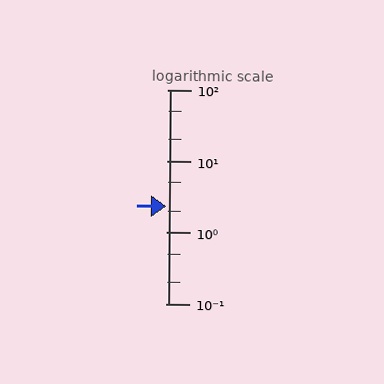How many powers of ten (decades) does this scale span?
The scale spans 3 decades, from 0.1 to 100.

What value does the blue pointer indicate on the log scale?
The pointer indicates approximately 2.3.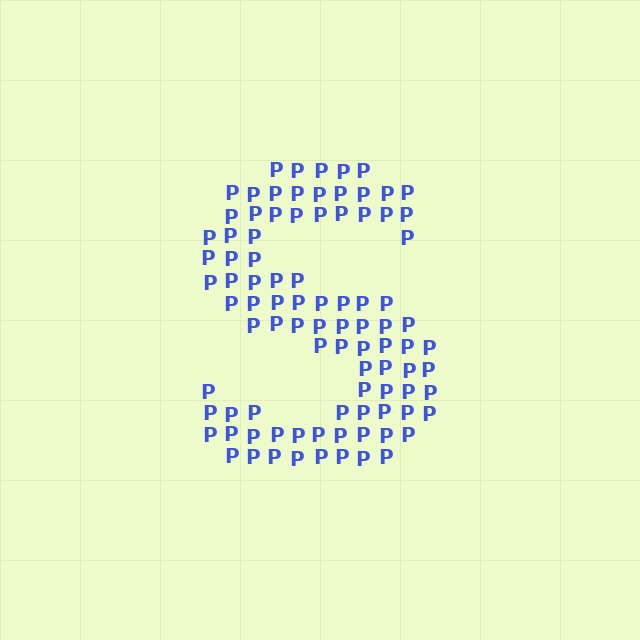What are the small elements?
The small elements are letter P's.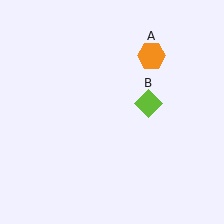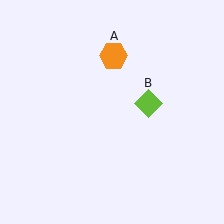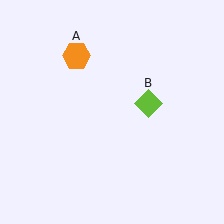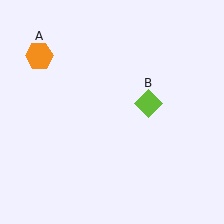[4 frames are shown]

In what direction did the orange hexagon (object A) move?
The orange hexagon (object A) moved left.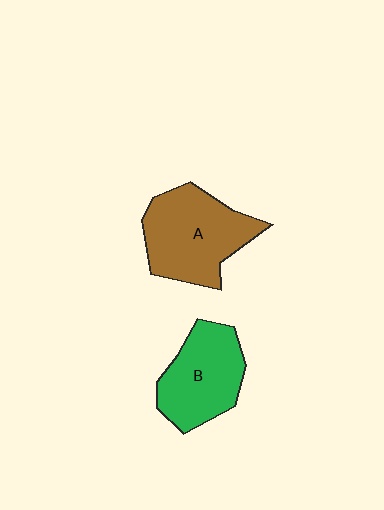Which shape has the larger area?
Shape A (brown).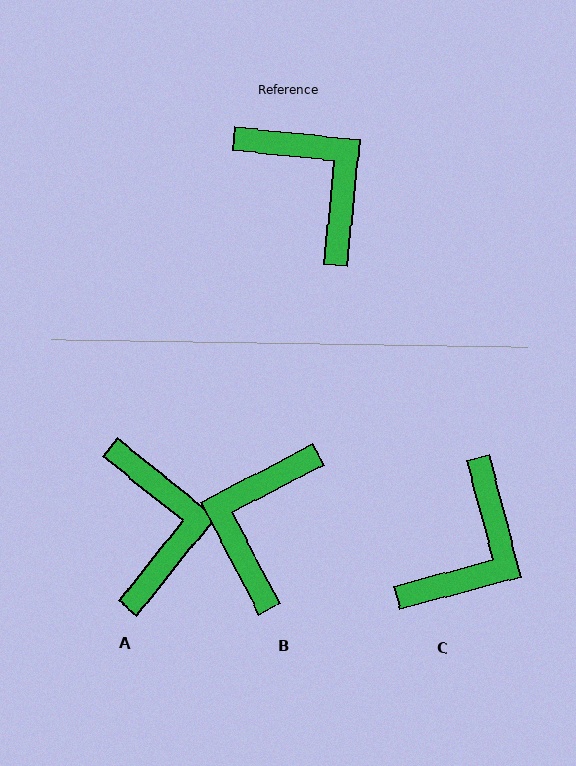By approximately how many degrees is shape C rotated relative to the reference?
Approximately 69 degrees clockwise.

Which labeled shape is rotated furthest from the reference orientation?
B, about 123 degrees away.